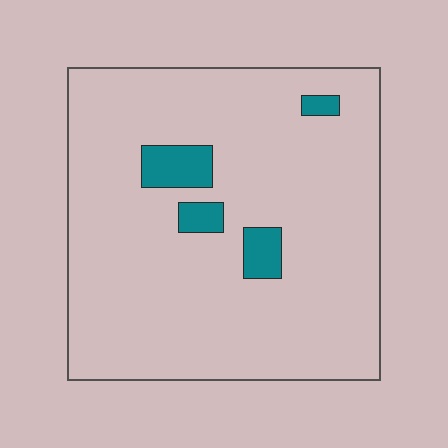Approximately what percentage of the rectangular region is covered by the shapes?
Approximately 5%.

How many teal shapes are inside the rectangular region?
4.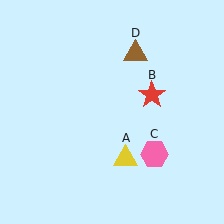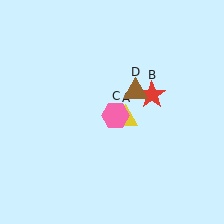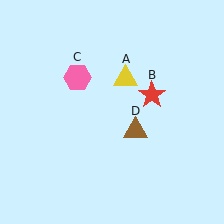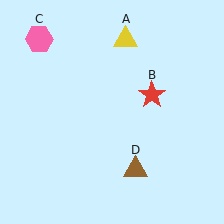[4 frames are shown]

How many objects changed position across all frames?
3 objects changed position: yellow triangle (object A), pink hexagon (object C), brown triangle (object D).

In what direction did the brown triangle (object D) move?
The brown triangle (object D) moved down.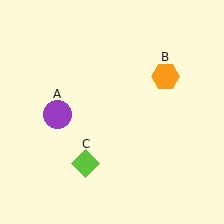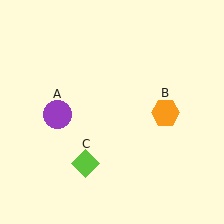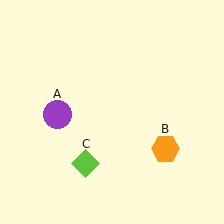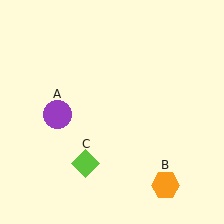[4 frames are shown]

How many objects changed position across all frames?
1 object changed position: orange hexagon (object B).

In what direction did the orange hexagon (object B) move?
The orange hexagon (object B) moved down.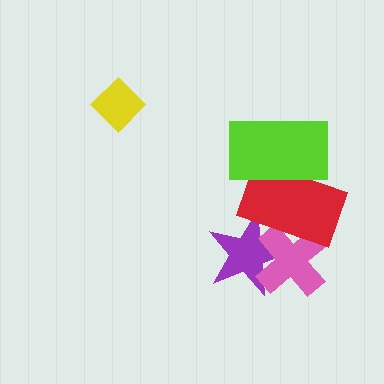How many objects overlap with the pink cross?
2 objects overlap with the pink cross.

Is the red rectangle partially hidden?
Yes, it is partially covered by another shape.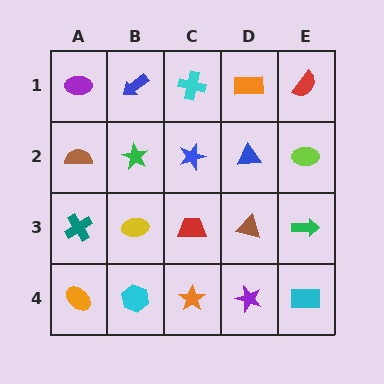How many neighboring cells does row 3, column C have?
4.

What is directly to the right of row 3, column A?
A yellow ellipse.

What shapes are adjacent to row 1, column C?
A blue star (row 2, column C), a blue arrow (row 1, column B), an orange rectangle (row 1, column D).